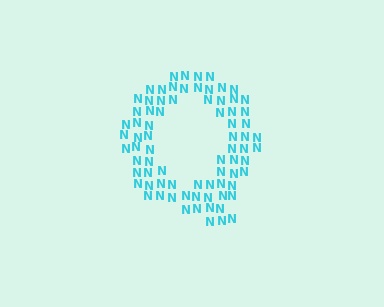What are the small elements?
The small elements are letter N's.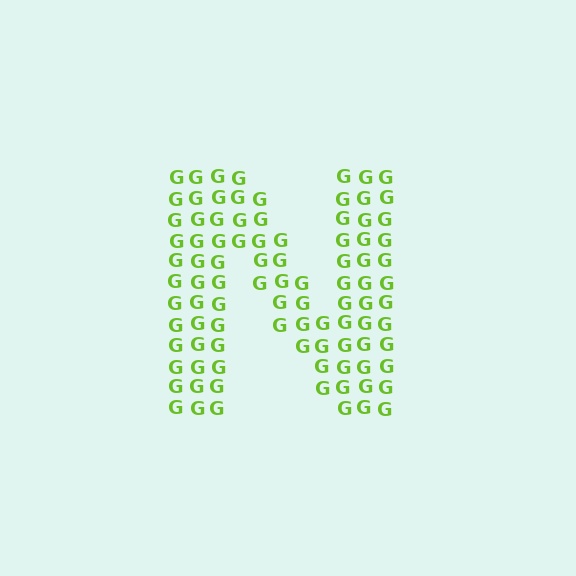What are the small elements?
The small elements are letter G's.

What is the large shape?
The large shape is the letter N.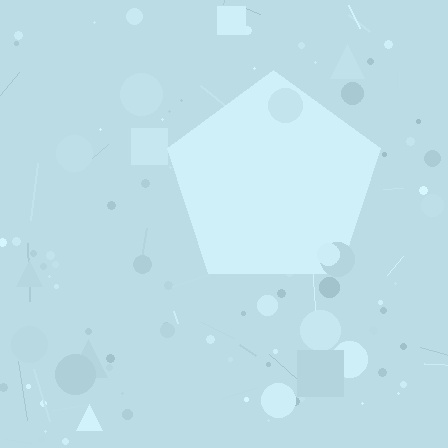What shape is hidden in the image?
A pentagon is hidden in the image.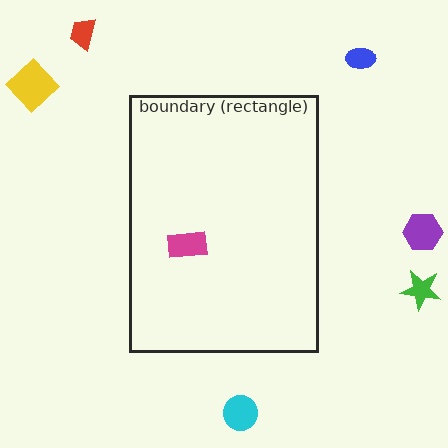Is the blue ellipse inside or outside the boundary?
Outside.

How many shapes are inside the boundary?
1 inside, 6 outside.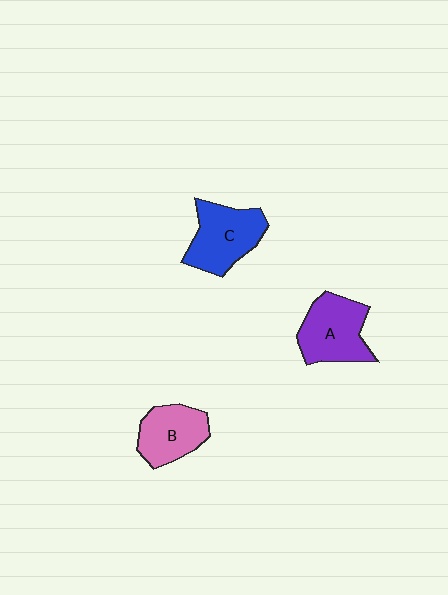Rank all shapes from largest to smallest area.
From largest to smallest: A (purple), C (blue), B (pink).